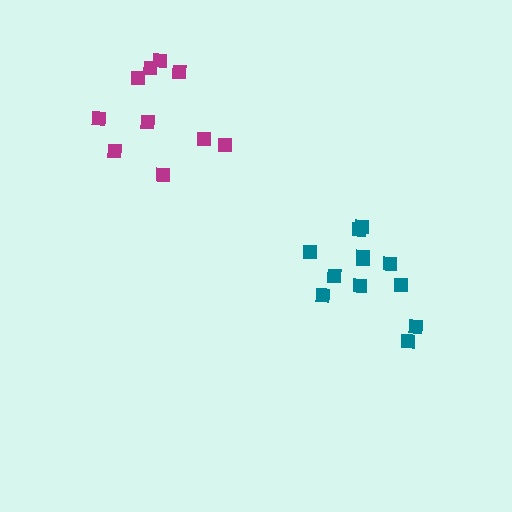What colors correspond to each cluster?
The clusters are colored: teal, magenta.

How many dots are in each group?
Group 1: 12 dots, Group 2: 10 dots (22 total).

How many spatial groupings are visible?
There are 2 spatial groupings.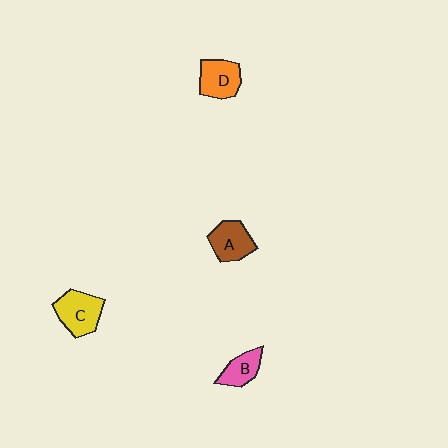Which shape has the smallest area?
Shape B (pink).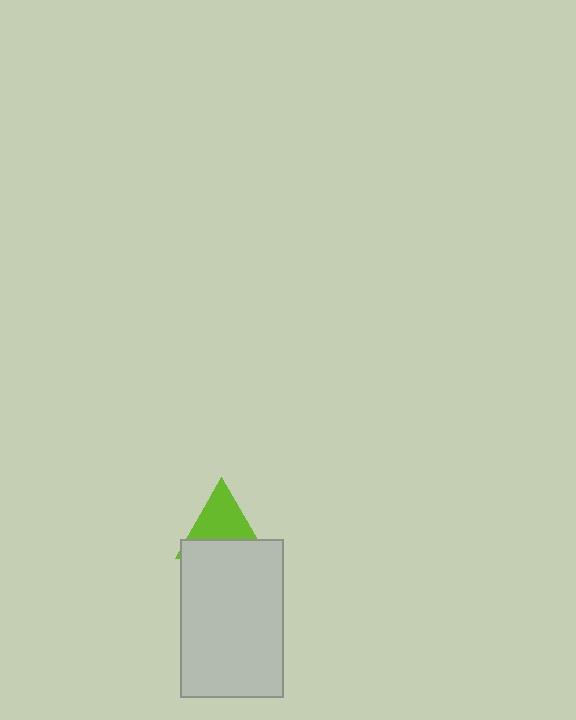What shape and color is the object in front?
The object in front is a light gray rectangle.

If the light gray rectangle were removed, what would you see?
You would see the complete lime triangle.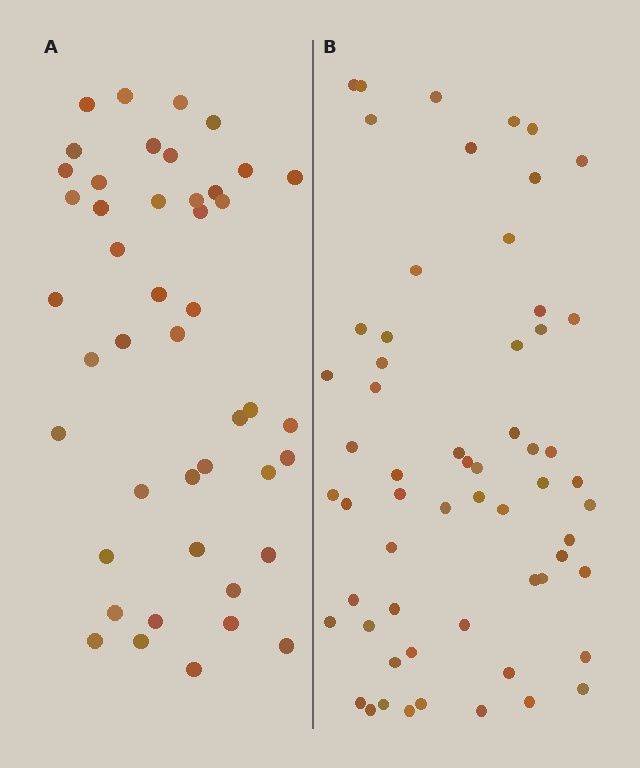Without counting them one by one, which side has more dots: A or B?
Region B (the right region) has more dots.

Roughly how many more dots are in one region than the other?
Region B has approximately 15 more dots than region A.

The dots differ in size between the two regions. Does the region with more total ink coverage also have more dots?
No. Region A has more total ink coverage because its dots are larger, but region B actually contains more individual dots. Total area can be misleading — the number of items is what matters here.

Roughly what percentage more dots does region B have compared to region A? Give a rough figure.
About 35% more.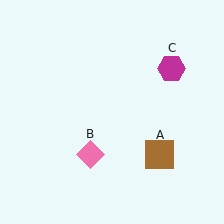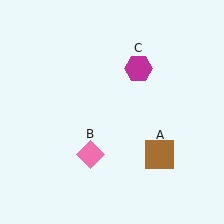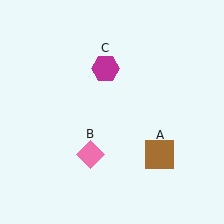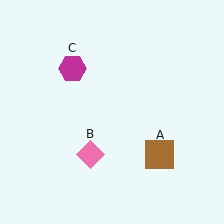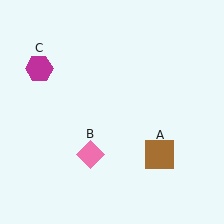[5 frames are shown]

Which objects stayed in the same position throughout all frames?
Brown square (object A) and pink diamond (object B) remained stationary.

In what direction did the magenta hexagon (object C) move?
The magenta hexagon (object C) moved left.